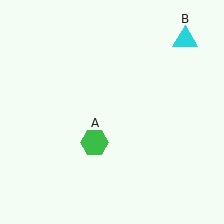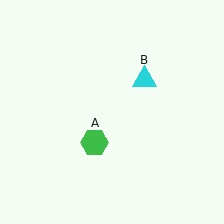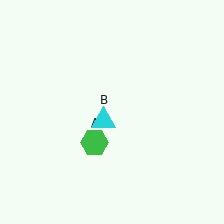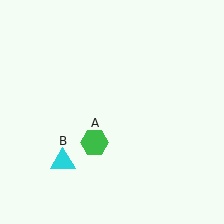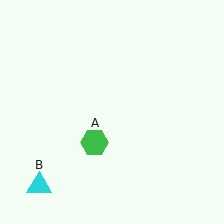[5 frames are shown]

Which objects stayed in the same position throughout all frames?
Green hexagon (object A) remained stationary.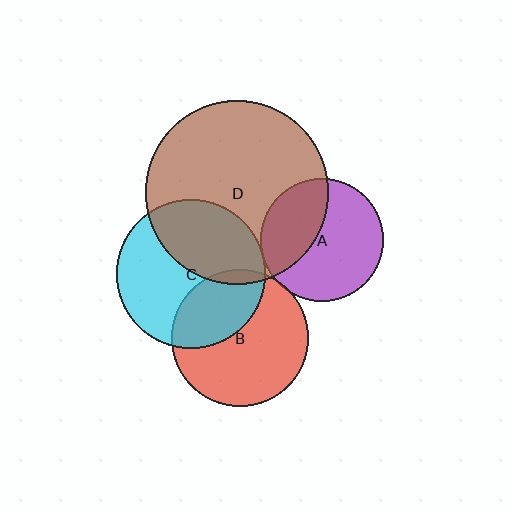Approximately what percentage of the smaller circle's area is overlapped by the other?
Approximately 5%.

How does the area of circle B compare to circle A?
Approximately 1.2 times.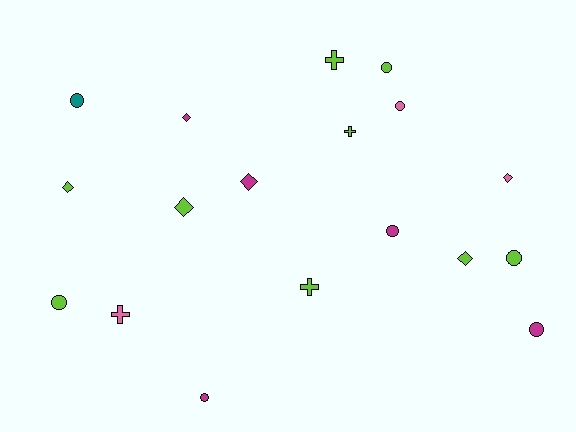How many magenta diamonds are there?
There are 2 magenta diamonds.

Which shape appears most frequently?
Circle, with 8 objects.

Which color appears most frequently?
Lime, with 9 objects.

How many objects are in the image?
There are 18 objects.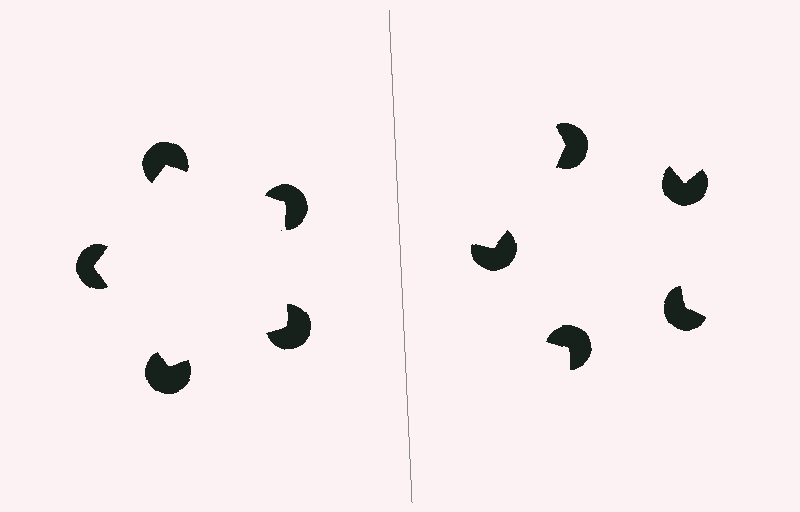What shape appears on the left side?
An illusory pentagon.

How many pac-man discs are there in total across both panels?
10 — 5 on each side.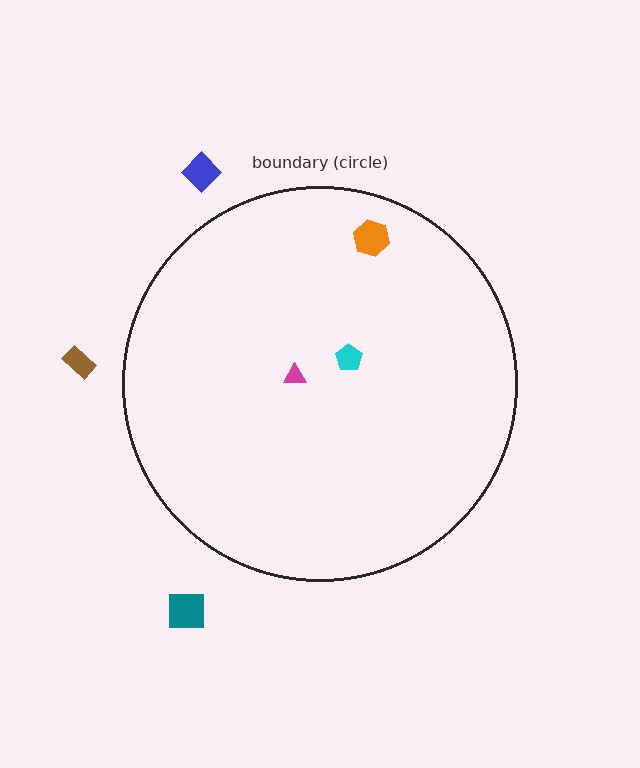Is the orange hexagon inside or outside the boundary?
Inside.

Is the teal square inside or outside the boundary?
Outside.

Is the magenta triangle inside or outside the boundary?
Inside.